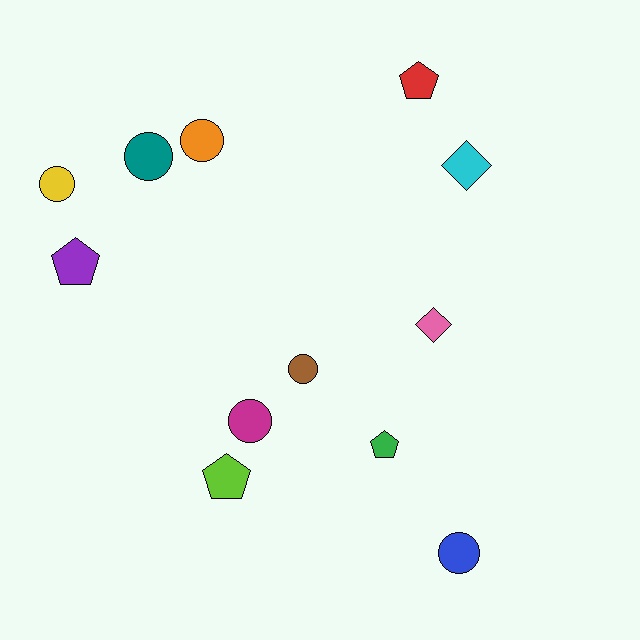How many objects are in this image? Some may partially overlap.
There are 12 objects.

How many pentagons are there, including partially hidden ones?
There are 4 pentagons.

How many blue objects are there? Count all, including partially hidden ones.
There is 1 blue object.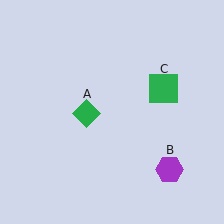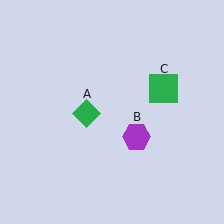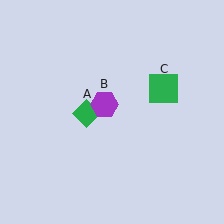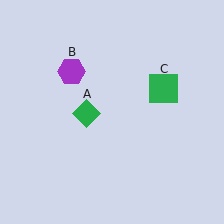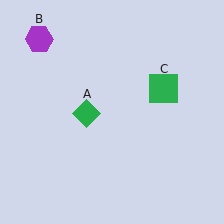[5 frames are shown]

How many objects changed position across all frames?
1 object changed position: purple hexagon (object B).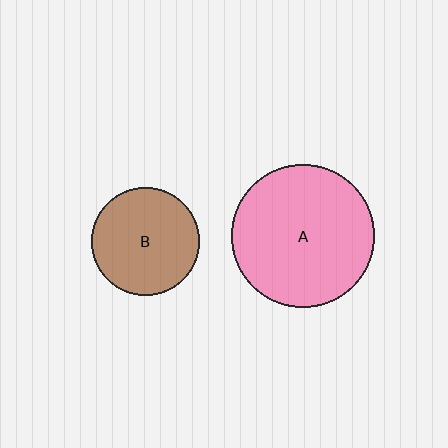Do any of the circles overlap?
No, none of the circles overlap.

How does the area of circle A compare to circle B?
Approximately 1.7 times.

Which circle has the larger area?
Circle A (pink).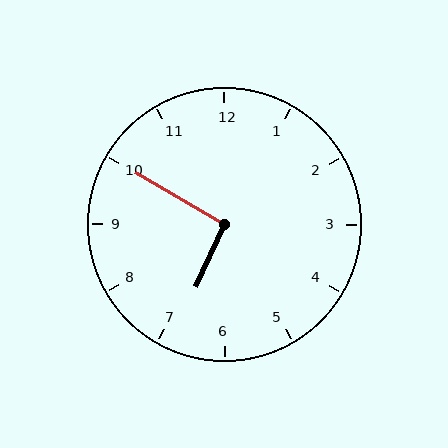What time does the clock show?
6:50.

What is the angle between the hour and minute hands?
Approximately 95 degrees.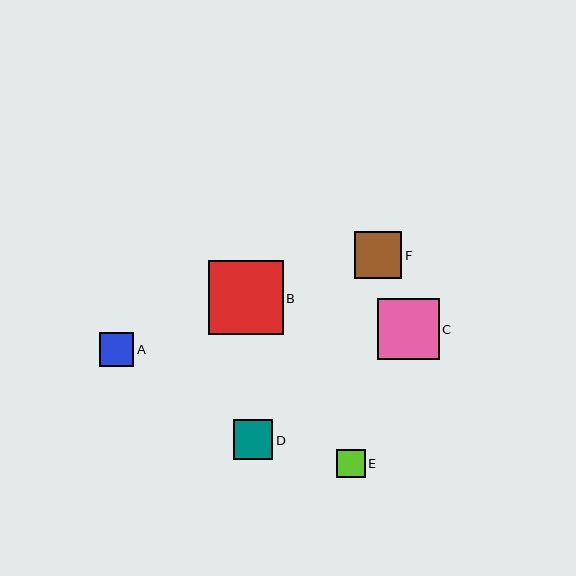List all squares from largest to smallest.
From largest to smallest: B, C, F, D, A, E.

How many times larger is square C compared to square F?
Square C is approximately 1.3 times the size of square F.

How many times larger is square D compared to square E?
Square D is approximately 1.4 times the size of square E.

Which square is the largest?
Square B is the largest with a size of approximately 74 pixels.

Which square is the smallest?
Square E is the smallest with a size of approximately 29 pixels.